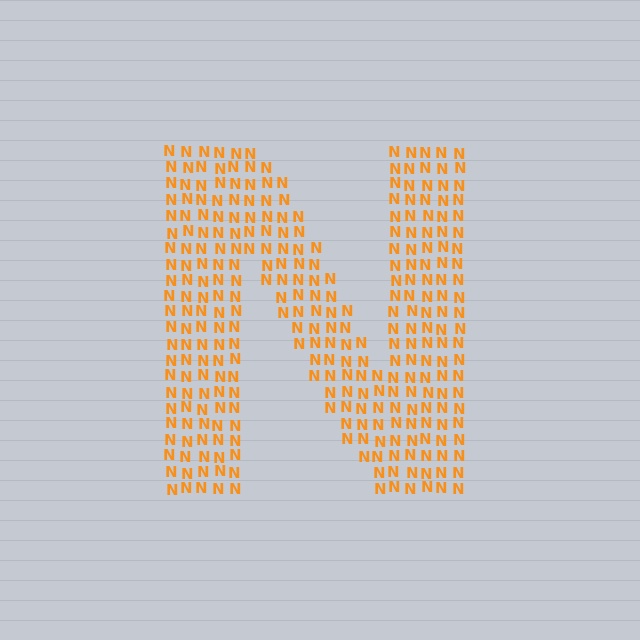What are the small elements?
The small elements are letter N's.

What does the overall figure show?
The overall figure shows the letter N.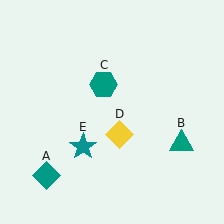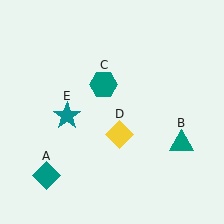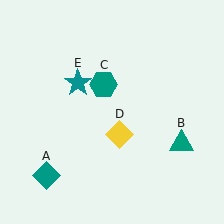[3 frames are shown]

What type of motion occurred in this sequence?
The teal star (object E) rotated clockwise around the center of the scene.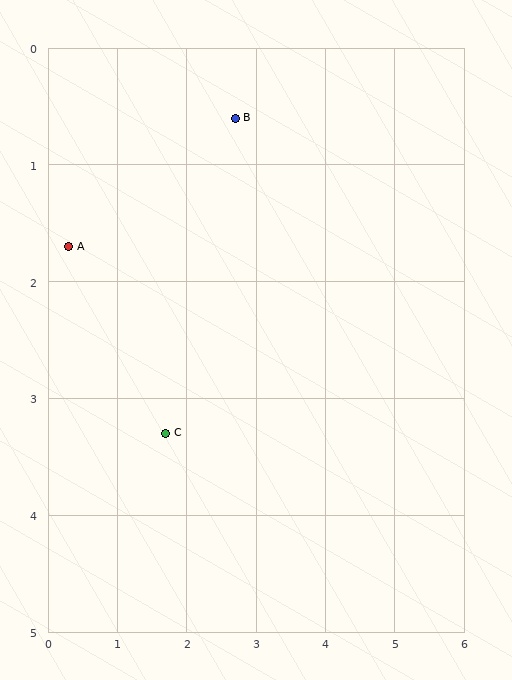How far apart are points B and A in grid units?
Points B and A are about 2.6 grid units apart.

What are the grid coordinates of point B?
Point B is at approximately (2.7, 0.6).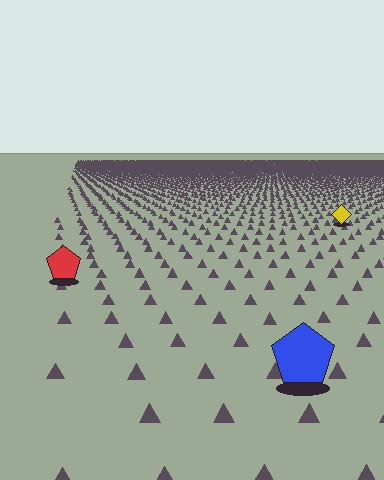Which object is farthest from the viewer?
The yellow diamond is farthest from the viewer. It appears smaller and the ground texture around it is denser.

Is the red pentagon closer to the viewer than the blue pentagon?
No. The blue pentagon is closer — you can tell from the texture gradient: the ground texture is coarser near it.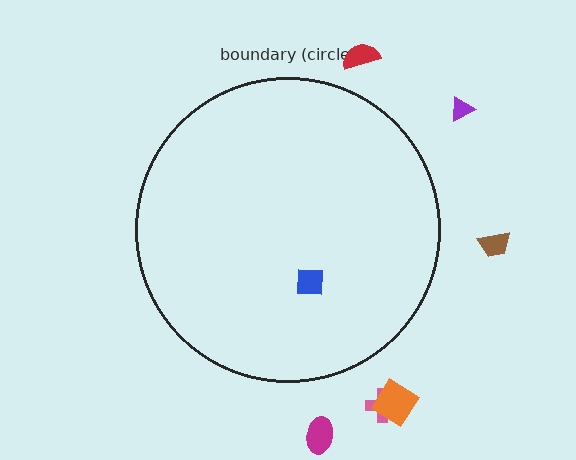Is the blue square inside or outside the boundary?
Inside.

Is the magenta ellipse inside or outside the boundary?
Outside.